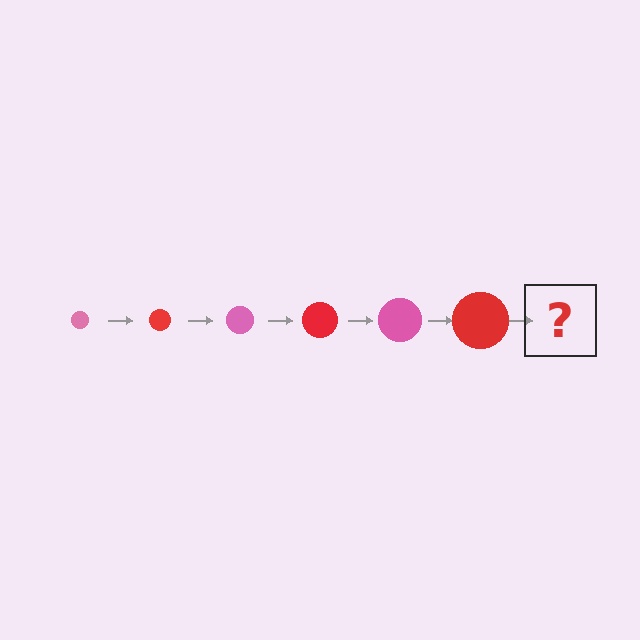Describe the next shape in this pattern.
It should be a pink circle, larger than the previous one.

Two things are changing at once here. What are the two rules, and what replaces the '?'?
The two rules are that the circle grows larger each step and the color cycles through pink and red. The '?' should be a pink circle, larger than the previous one.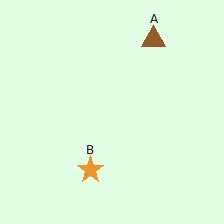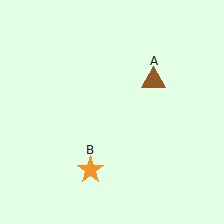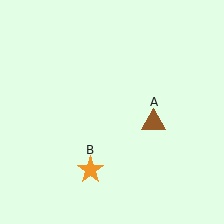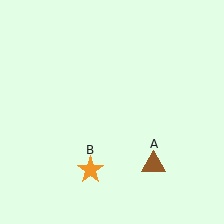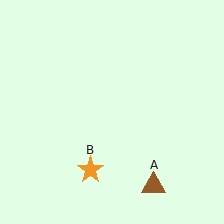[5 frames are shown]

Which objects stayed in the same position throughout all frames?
Orange star (object B) remained stationary.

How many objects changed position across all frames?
1 object changed position: brown triangle (object A).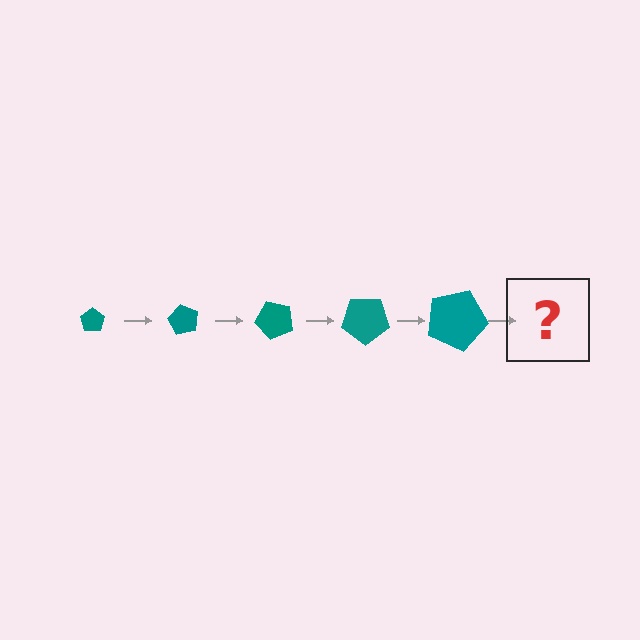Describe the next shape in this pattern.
It should be a pentagon, larger than the previous one and rotated 300 degrees from the start.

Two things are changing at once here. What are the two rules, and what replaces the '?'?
The two rules are that the pentagon grows larger each step and it rotates 60 degrees each step. The '?' should be a pentagon, larger than the previous one and rotated 300 degrees from the start.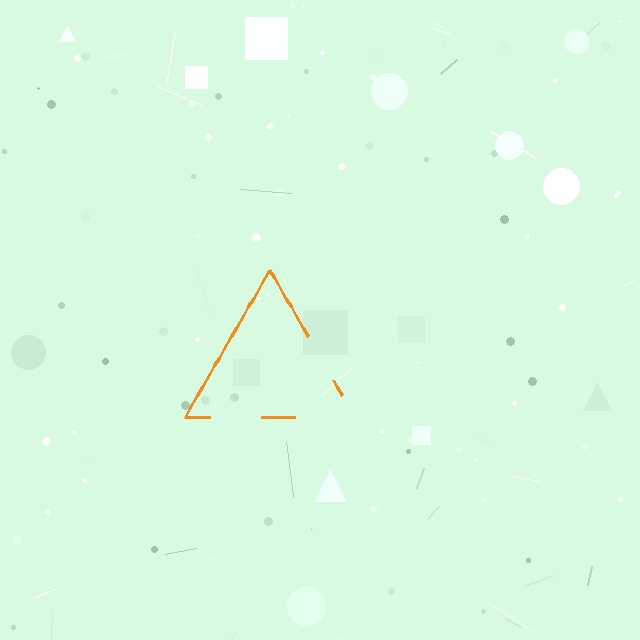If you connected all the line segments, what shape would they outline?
They would outline a triangle.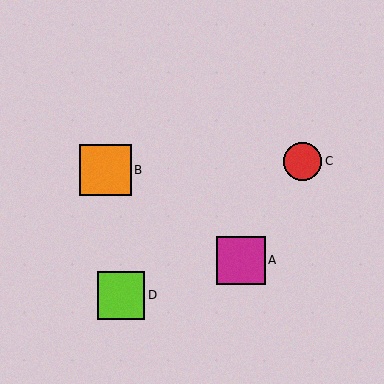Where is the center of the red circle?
The center of the red circle is at (303, 161).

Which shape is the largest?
The orange square (labeled B) is the largest.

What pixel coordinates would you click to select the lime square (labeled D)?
Click at (121, 295) to select the lime square D.